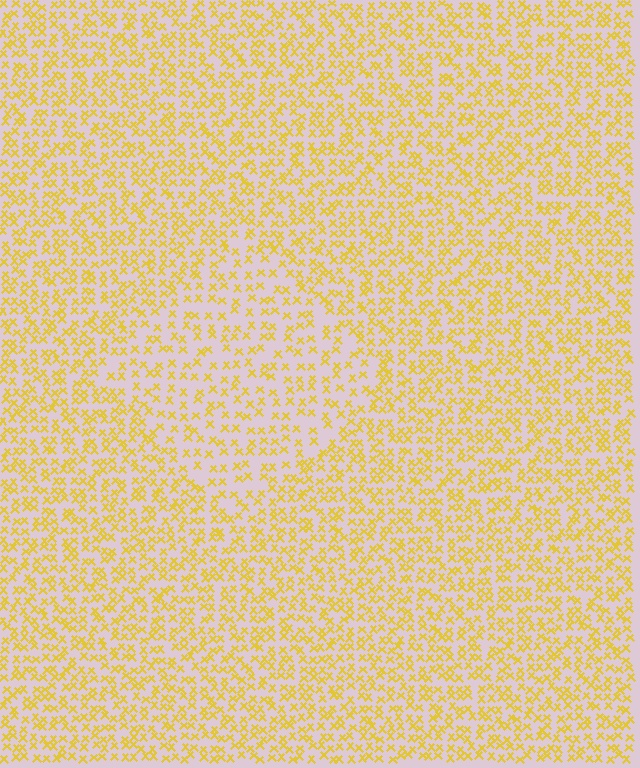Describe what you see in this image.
The image contains small yellow elements arranged at two different densities. A diamond-shaped region is visible where the elements are less densely packed than the surrounding area.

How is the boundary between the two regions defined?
The boundary is defined by a change in element density (approximately 1.7x ratio). All elements are the same color, size, and shape.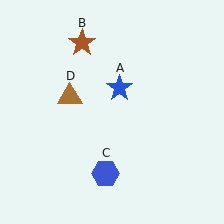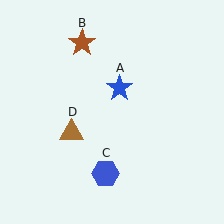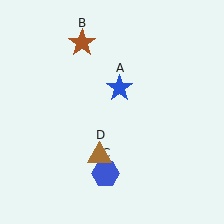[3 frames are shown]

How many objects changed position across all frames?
1 object changed position: brown triangle (object D).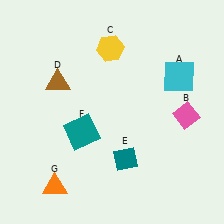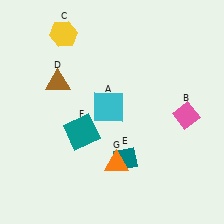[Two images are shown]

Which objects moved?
The objects that moved are: the cyan square (A), the yellow hexagon (C), the orange triangle (G).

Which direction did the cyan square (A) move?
The cyan square (A) moved left.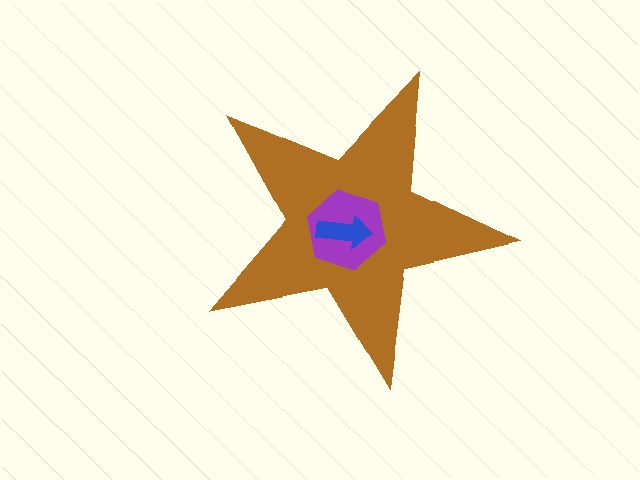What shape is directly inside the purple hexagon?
The blue arrow.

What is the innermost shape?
The blue arrow.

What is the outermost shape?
The brown star.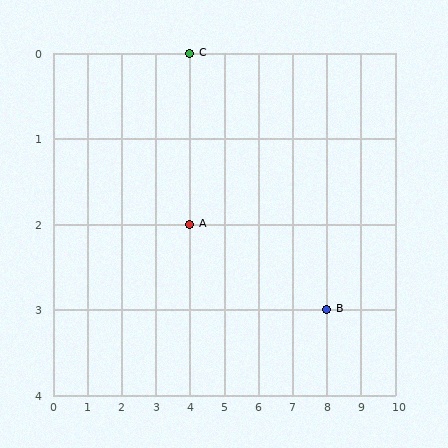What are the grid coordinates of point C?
Point C is at grid coordinates (4, 0).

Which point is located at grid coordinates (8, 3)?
Point B is at (8, 3).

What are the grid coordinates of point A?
Point A is at grid coordinates (4, 2).